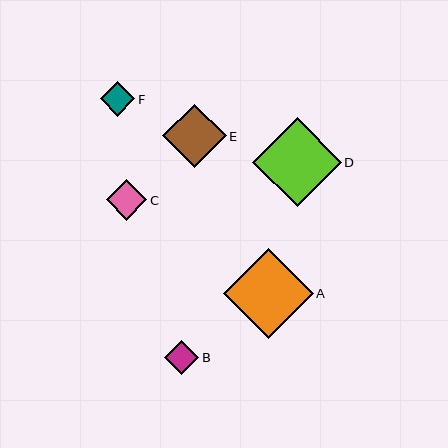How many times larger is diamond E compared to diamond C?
Diamond E is approximately 1.6 times the size of diamond C.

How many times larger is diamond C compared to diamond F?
Diamond C is approximately 1.2 times the size of diamond F.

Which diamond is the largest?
Diamond A is the largest with a size of approximately 90 pixels.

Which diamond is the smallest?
Diamond B is the smallest with a size of approximately 34 pixels.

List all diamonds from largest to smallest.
From largest to smallest: A, D, E, C, F, B.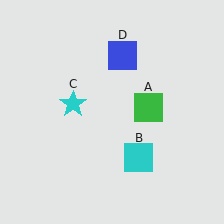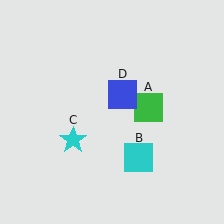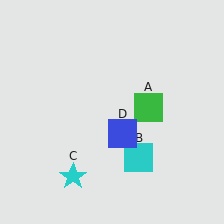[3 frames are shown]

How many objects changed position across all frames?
2 objects changed position: cyan star (object C), blue square (object D).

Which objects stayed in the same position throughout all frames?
Green square (object A) and cyan square (object B) remained stationary.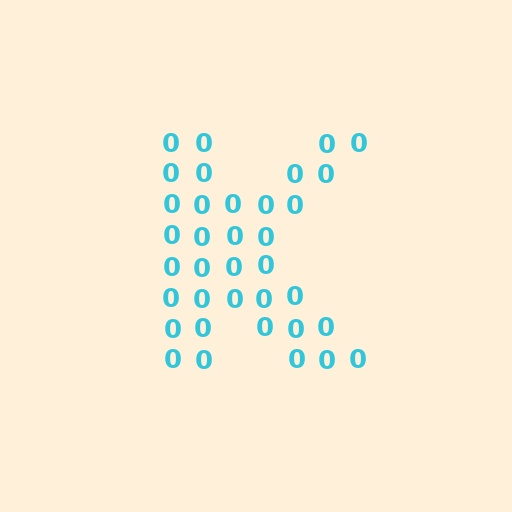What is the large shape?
The large shape is the letter K.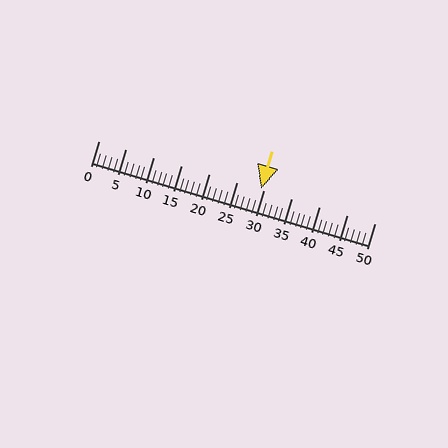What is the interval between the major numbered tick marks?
The major tick marks are spaced 5 units apart.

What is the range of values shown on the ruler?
The ruler shows values from 0 to 50.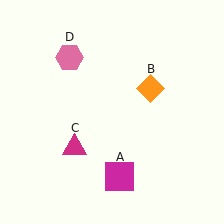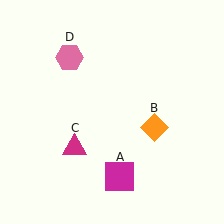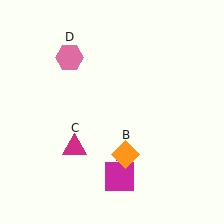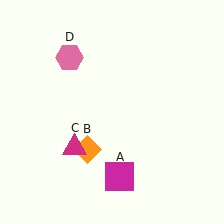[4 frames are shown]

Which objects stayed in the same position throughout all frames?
Magenta square (object A) and magenta triangle (object C) and pink hexagon (object D) remained stationary.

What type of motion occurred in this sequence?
The orange diamond (object B) rotated clockwise around the center of the scene.